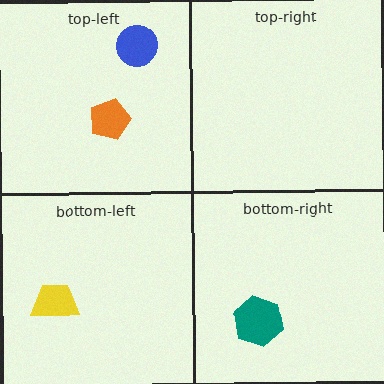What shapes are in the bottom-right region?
The teal hexagon.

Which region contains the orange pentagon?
The top-left region.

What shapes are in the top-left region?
The orange pentagon, the blue circle.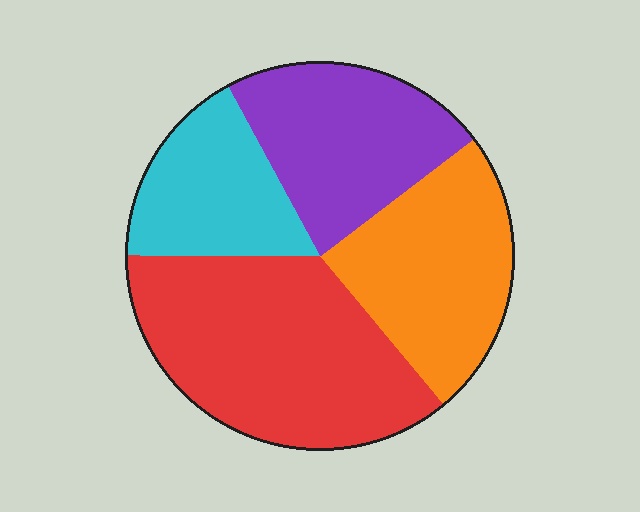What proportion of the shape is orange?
Orange takes up between a sixth and a third of the shape.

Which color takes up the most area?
Red, at roughly 35%.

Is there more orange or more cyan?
Orange.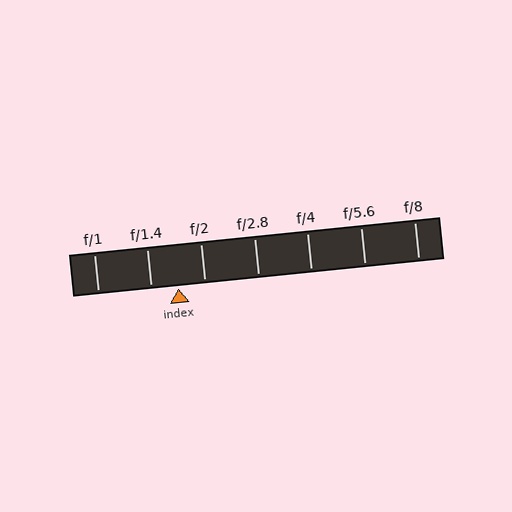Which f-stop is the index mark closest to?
The index mark is closest to f/2.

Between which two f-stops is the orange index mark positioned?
The index mark is between f/1.4 and f/2.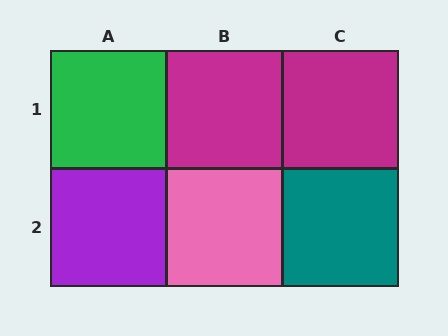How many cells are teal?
1 cell is teal.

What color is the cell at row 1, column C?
Magenta.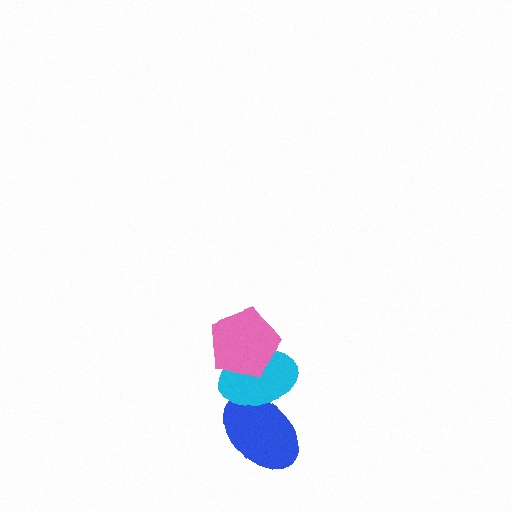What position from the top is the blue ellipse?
The blue ellipse is 3rd from the top.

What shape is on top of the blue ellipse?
The cyan ellipse is on top of the blue ellipse.